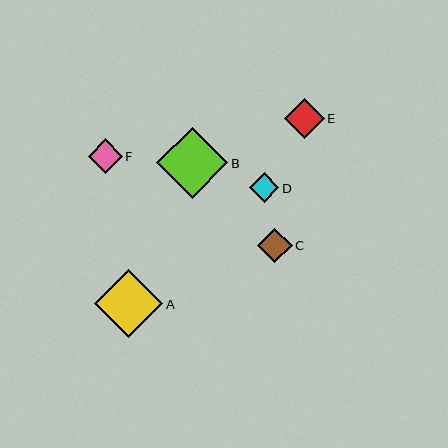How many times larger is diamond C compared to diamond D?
Diamond C is approximately 1.2 times the size of diamond D.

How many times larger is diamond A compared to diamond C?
Diamond A is approximately 2.0 times the size of diamond C.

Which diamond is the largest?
Diamond B is the largest with a size of approximately 71 pixels.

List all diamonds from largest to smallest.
From largest to smallest: B, A, E, C, F, D.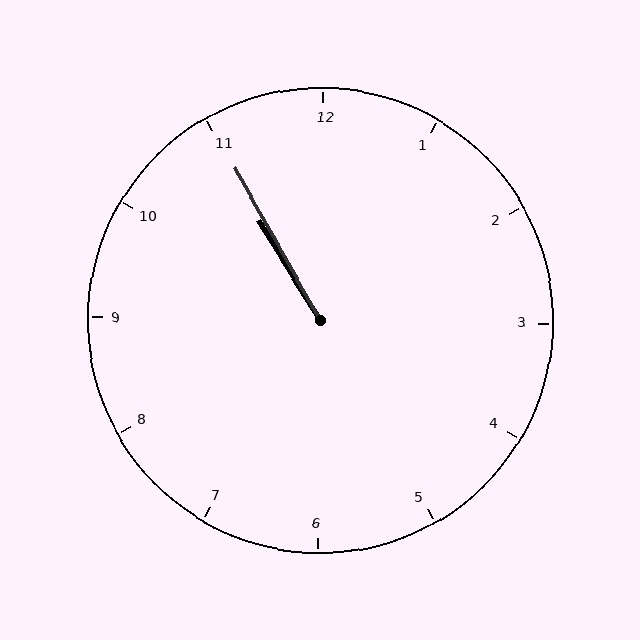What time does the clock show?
10:55.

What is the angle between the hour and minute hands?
Approximately 2 degrees.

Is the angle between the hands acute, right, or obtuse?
It is acute.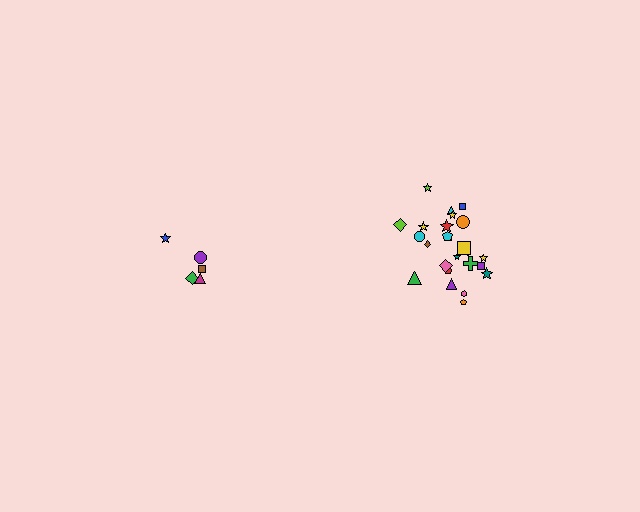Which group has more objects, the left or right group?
The right group.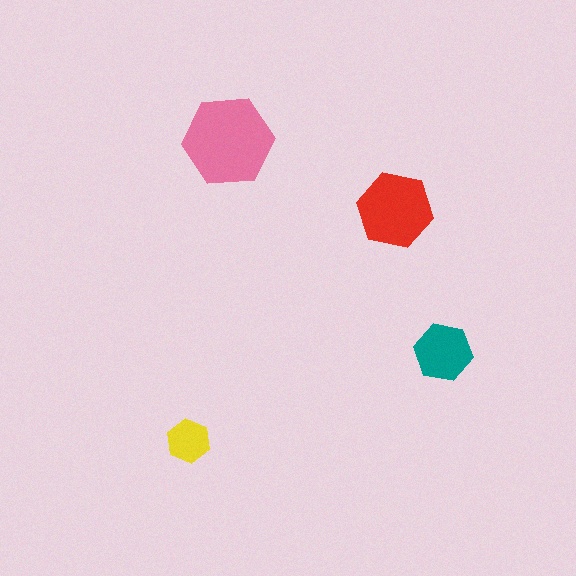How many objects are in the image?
There are 4 objects in the image.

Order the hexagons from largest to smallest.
the pink one, the red one, the teal one, the yellow one.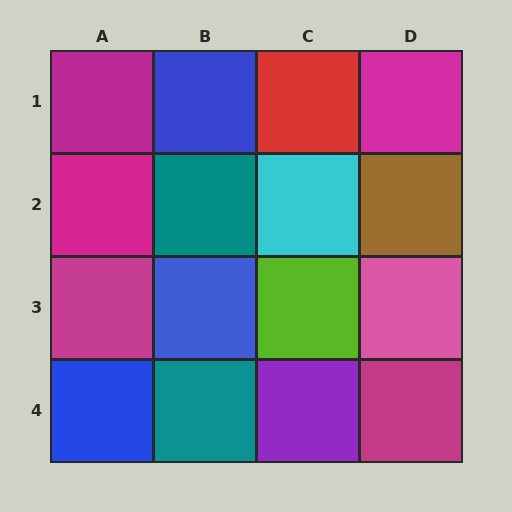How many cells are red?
1 cell is red.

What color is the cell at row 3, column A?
Magenta.